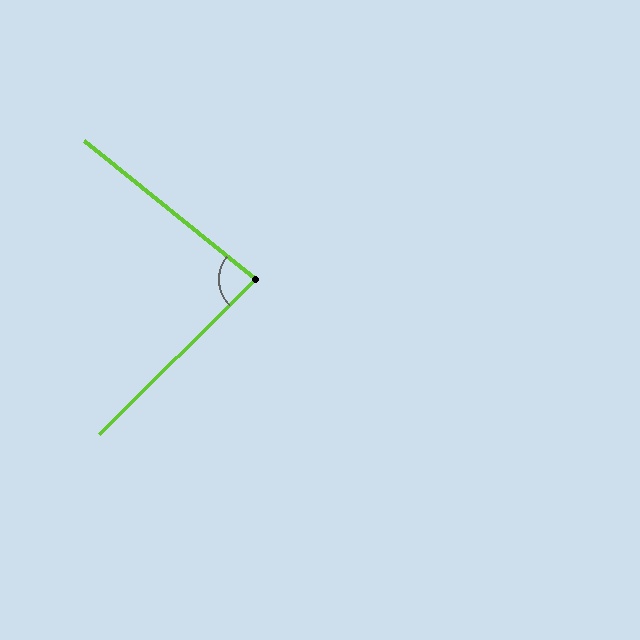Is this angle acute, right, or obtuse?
It is acute.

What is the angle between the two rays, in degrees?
Approximately 84 degrees.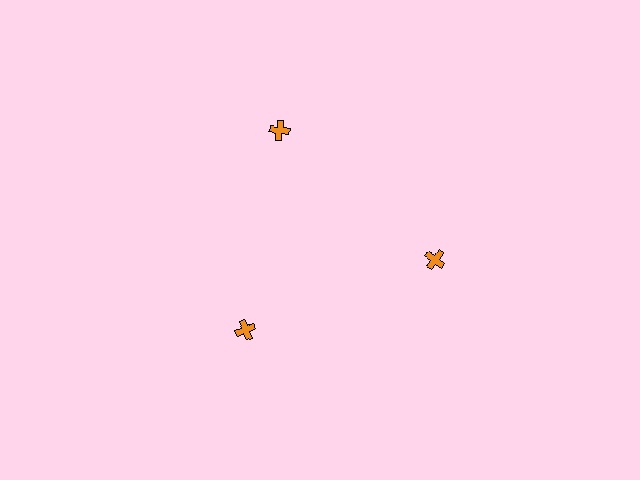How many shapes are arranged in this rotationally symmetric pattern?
There are 3 shapes, arranged in 3 groups of 1.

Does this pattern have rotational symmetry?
Yes, this pattern has 3-fold rotational symmetry. It looks the same after rotating 120 degrees around the center.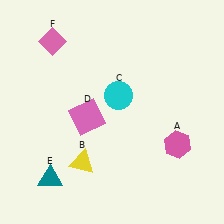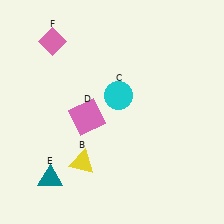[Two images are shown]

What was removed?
The pink hexagon (A) was removed in Image 2.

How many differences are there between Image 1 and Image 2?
There is 1 difference between the two images.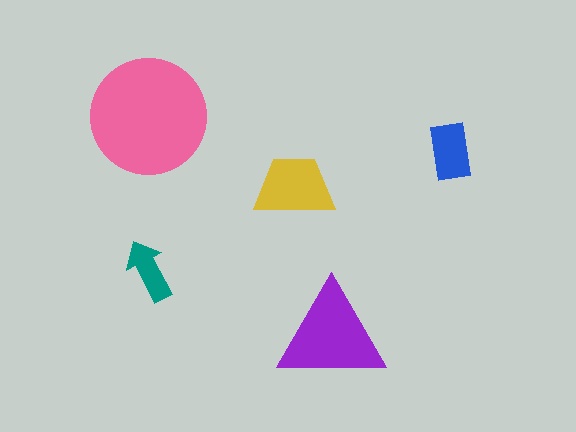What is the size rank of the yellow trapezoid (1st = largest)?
3rd.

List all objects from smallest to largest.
The teal arrow, the blue rectangle, the yellow trapezoid, the purple triangle, the pink circle.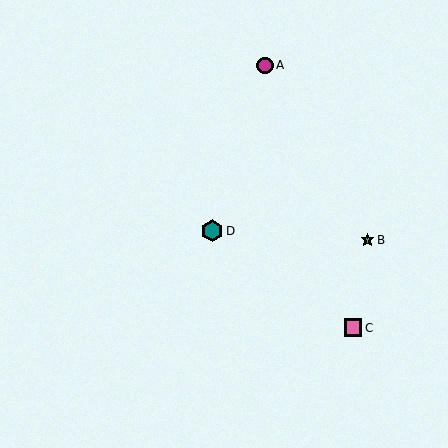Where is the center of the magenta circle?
The center of the magenta circle is at (265, 65).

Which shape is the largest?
The teal hexagon (labeled D) is the largest.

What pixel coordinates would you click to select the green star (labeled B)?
Click at (367, 240) to select the green star B.